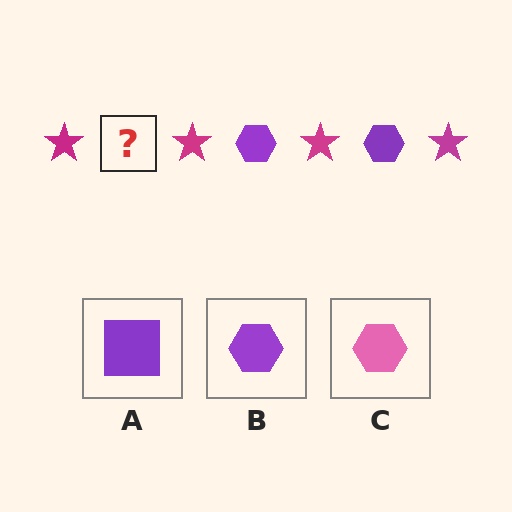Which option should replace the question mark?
Option B.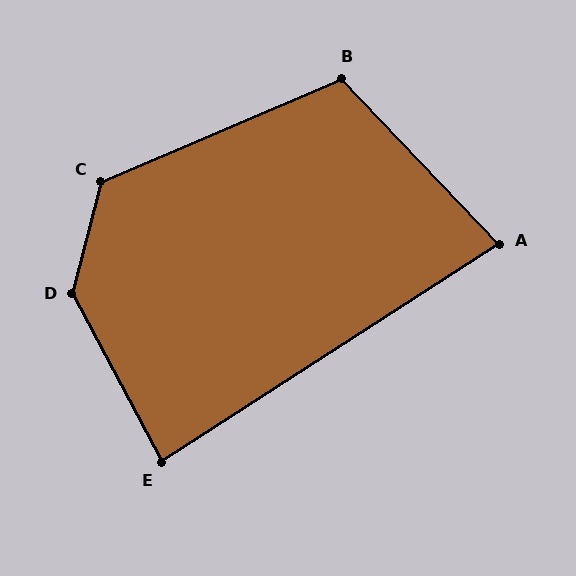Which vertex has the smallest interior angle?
A, at approximately 79 degrees.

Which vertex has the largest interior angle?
D, at approximately 138 degrees.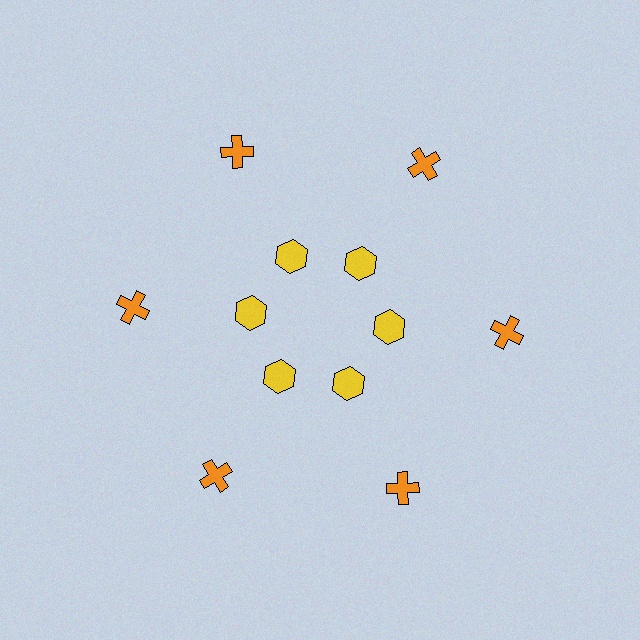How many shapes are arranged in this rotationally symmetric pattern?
There are 12 shapes, arranged in 6 groups of 2.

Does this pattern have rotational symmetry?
Yes, this pattern has 6-fold rotational symmetry. It looks the same after rotating 60 degrees around the center.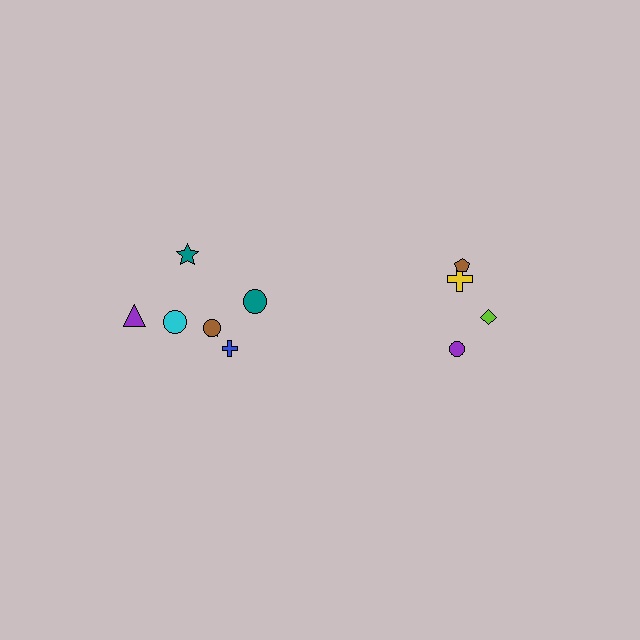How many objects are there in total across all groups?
There are 11 objects.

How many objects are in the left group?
There are 7 objects.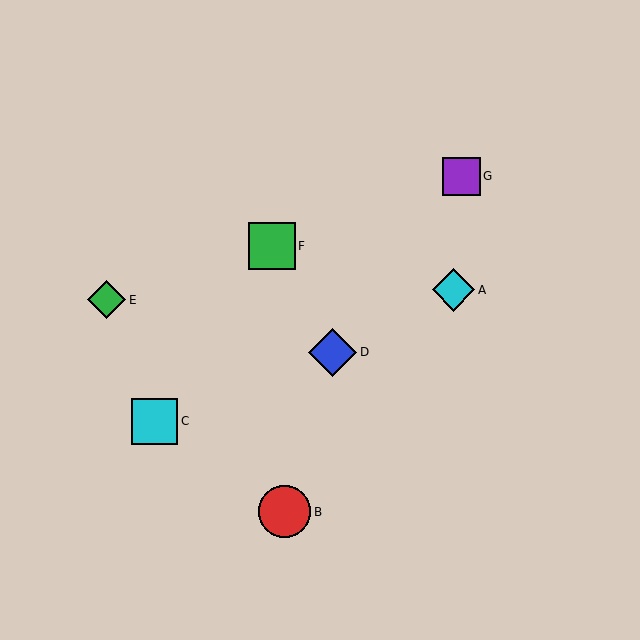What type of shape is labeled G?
Shape G is a purple square.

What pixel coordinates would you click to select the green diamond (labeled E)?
Click at (107, 300) to select the green diamond E.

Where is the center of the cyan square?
The center of the cyan square is at (155, 421).